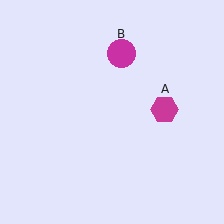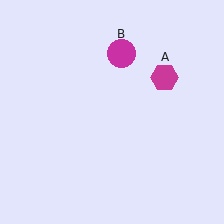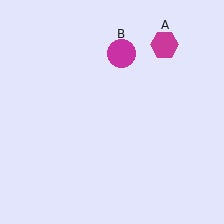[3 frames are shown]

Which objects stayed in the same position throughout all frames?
Magenta circle (object B) remained stationary.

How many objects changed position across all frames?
1 object changed position: magenta hexagon (object A).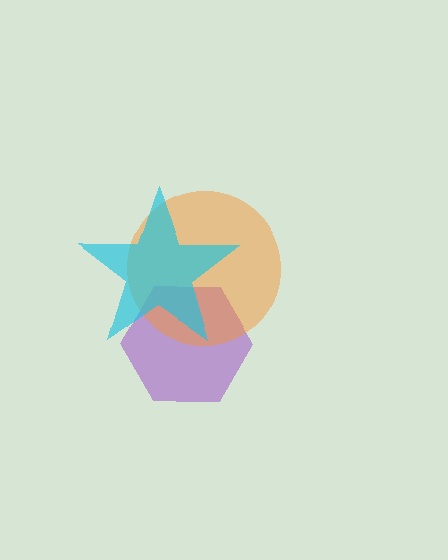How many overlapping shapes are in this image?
There are 3 overlapping shapes in the image.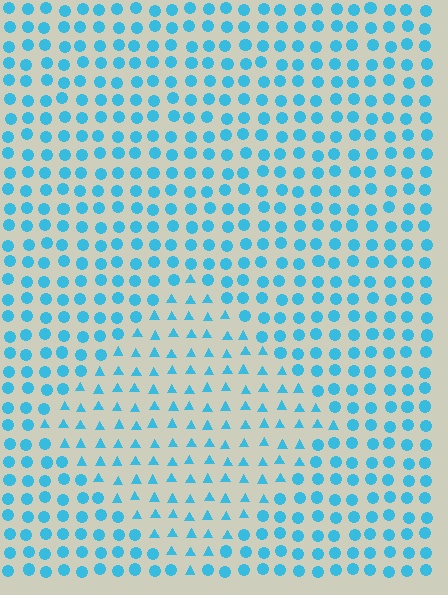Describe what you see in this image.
The image is filled with small cyan elements arranged in a uniform grid. A diamond-shaped region contains triangles, while the surrounding area contains circles. The boundary is defined purely by the change in element shape.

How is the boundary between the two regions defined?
The boundary is defined by a change in element shape: triangles inside vs. circles outside. All elements share the same color and spacing.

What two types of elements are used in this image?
The image uses triangles inside the diamond region and circles outside it.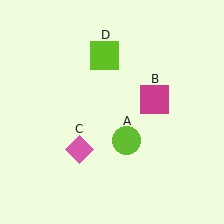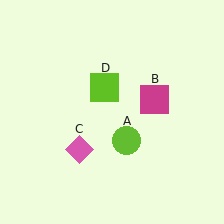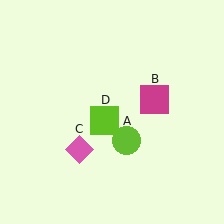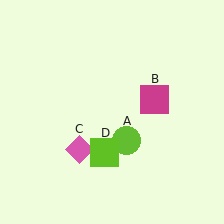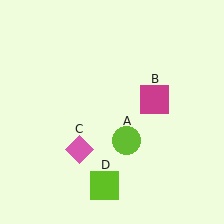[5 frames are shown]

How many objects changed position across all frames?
1 object changed position: lime square (object D).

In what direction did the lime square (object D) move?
The lime square (object D) moved down.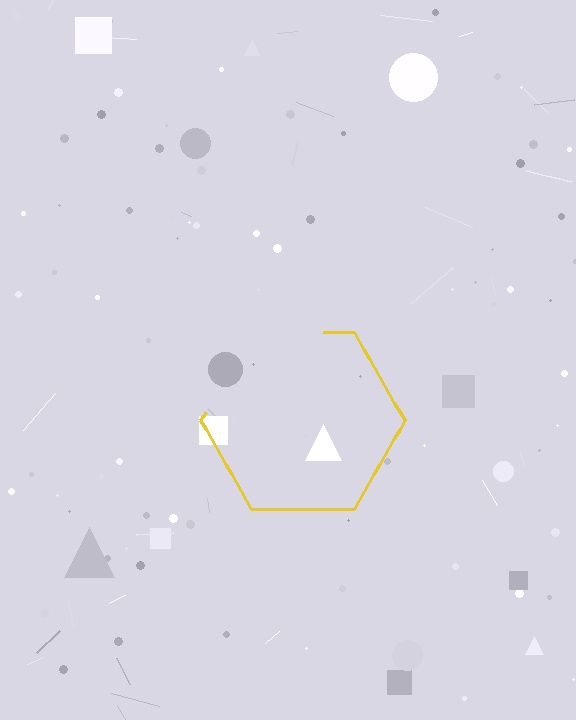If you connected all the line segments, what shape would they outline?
They would outline a hexagon.